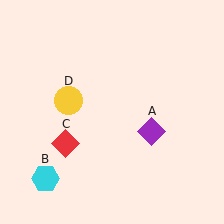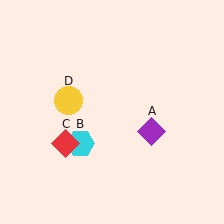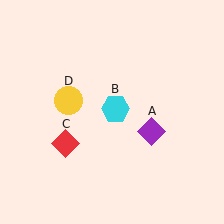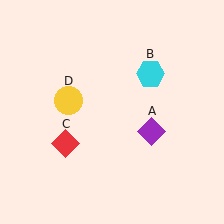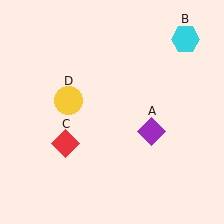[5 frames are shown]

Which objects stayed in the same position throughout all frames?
Purple diamond (object A) and red diamond (object C) and yellow circle (object D) remained stationary.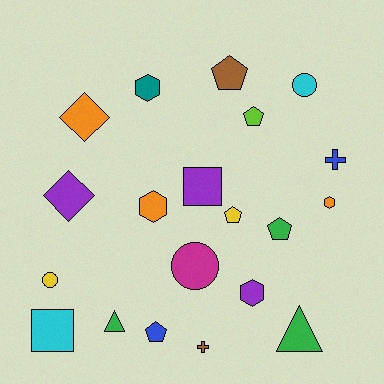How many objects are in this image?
There are 20 objects.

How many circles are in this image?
There are 3 circles.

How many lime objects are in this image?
There is 1 lime object.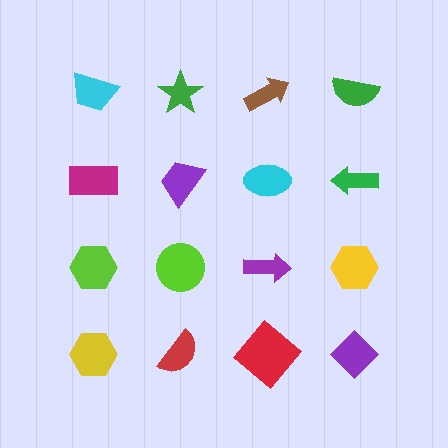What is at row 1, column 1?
A cyan trapezoid.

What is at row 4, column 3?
A red diamond.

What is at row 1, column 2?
A green star.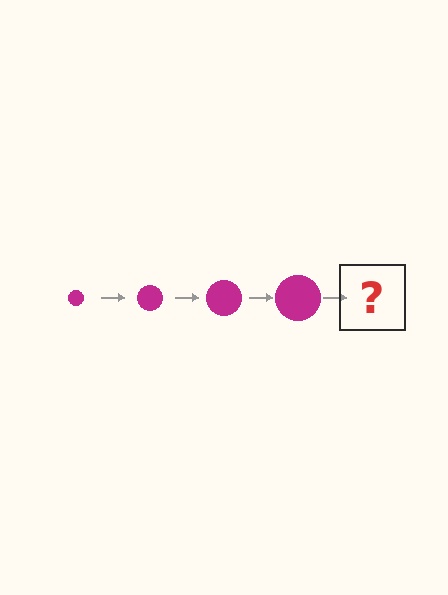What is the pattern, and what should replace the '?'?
The pattern is that the circle gets progressively larger each step. The '?' should be a magenta circle, larger than the previous one.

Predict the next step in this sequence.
The next step is a magenta circle, larger than the previous one.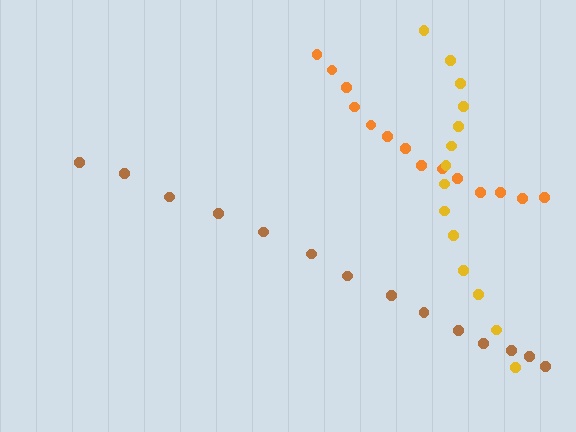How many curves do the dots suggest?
There are 3 distinct paths.